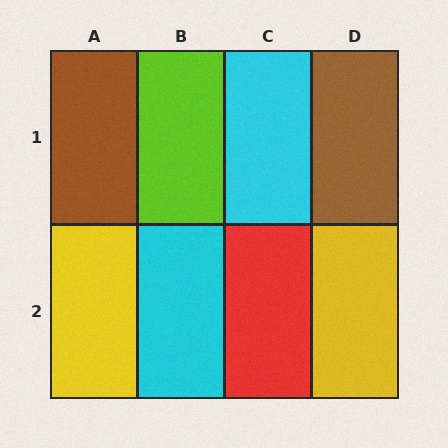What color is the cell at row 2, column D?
Yellow.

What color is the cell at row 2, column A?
Yellow.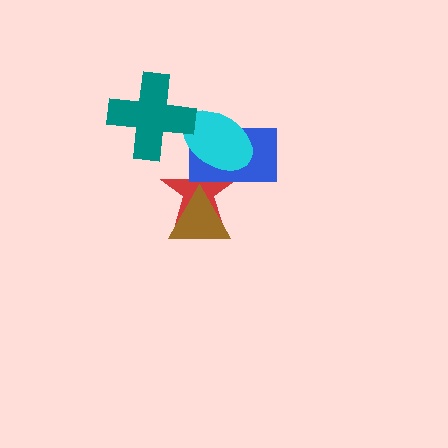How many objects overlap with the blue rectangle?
2 objects overlap with the blue rectangle.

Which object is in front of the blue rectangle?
The cyan ellipse is in front of the blue rectangle.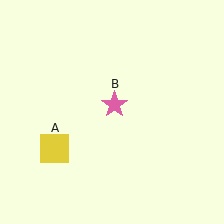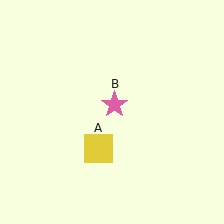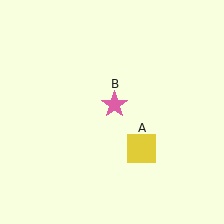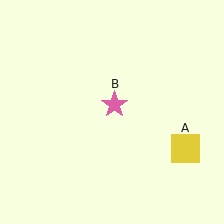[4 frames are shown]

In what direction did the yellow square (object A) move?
The yellow square (object A) moved right.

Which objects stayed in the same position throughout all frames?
Pink star (object B) remained stationary.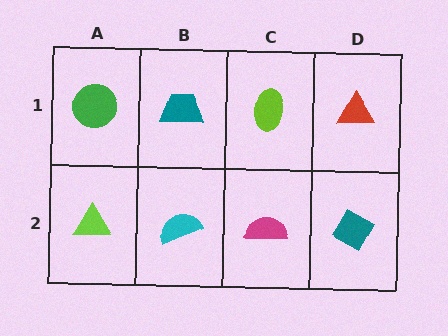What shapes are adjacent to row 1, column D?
A teal diamond (row 2, column D), a lime ellipse (row 1, column C).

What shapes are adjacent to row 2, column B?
A teal trapezoid (row 1, column B), a lime triangle (row 2, column A), a magenta semicircle (row 2, column C).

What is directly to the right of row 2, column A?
A cyan semicircle.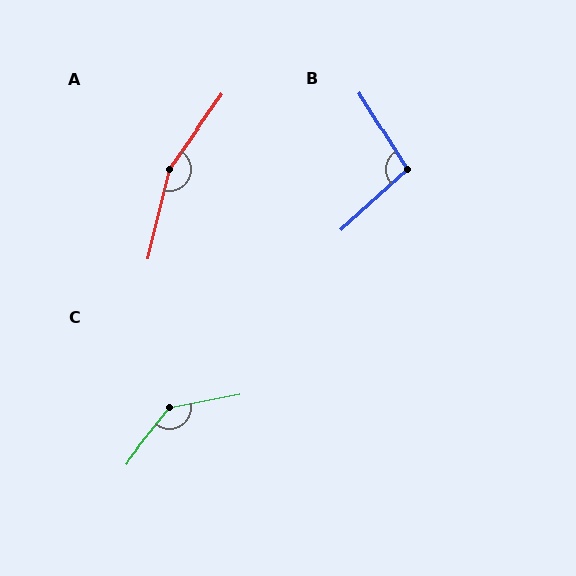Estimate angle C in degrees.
Approximately 139 degrees.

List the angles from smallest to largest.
B (100°), C (139°), A (158°).